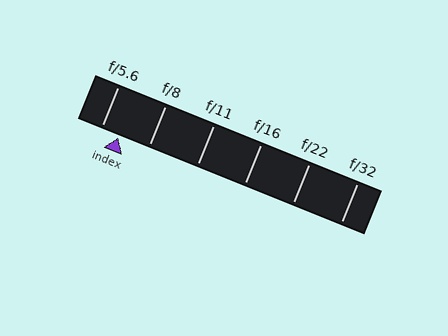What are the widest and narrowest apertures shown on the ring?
The widest aperture shown is f/5.6 and the narrowest is f/32.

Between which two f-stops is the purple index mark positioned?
The index mark is between f/5.6 and f/8.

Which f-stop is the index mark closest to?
The index mark is closest to f/5.6.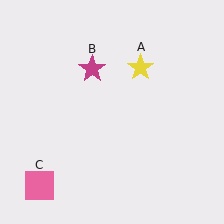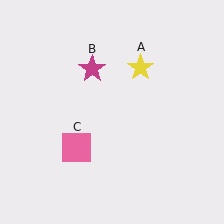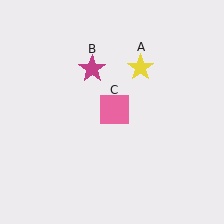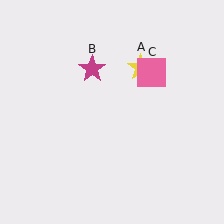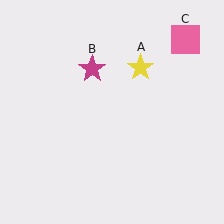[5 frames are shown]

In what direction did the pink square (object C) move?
The pink square (object C) moved up and to the right.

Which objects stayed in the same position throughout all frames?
Yellow star (object A) and magenta star (object B) remained stationary.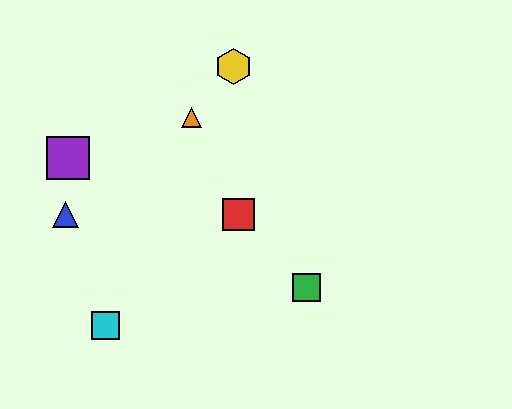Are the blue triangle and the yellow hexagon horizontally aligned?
No, the blue triangle is at y≈214 and the yellow hexagon is at y≈67.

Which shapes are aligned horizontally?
The red square, the blue triangle are aligned horizontally.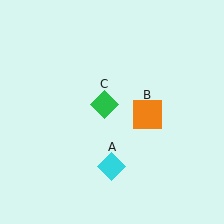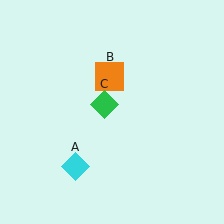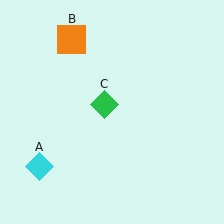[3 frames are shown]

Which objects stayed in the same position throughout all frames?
Green diamond (object C) remained stationary.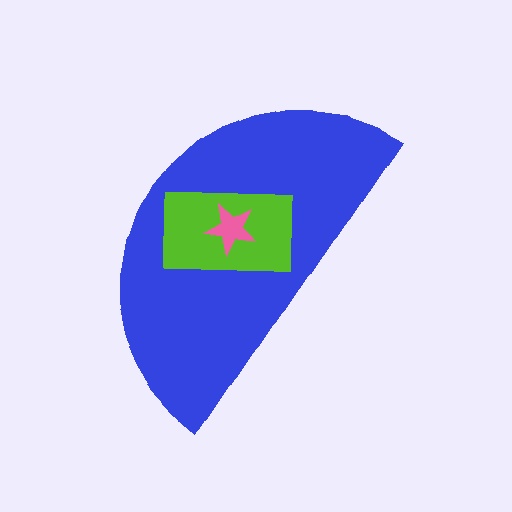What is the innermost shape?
The pink star.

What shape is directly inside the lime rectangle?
The pink star.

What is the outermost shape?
The blue semicircle.